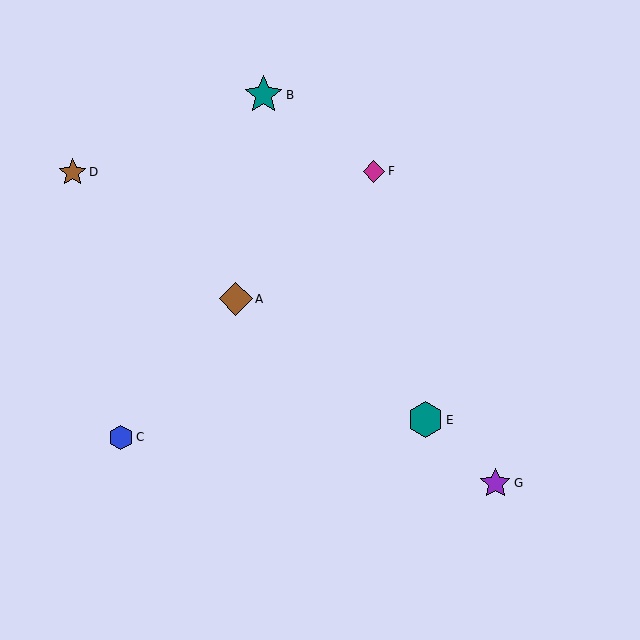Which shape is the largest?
The teal star (labeled B) is the largest.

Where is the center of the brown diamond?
The center of the brown diamond is at (236, 299).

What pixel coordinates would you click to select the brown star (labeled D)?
Click at (73, 172) to select the brown star D.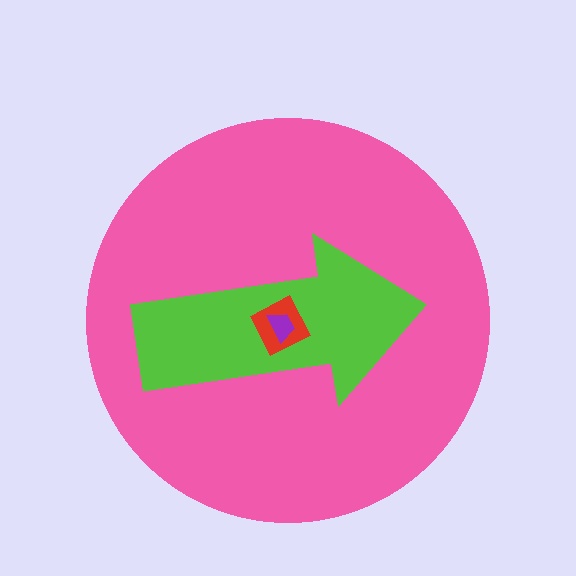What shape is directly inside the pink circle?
The lime arrow.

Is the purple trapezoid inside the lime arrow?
Yes.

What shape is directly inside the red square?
The purple trapezoid.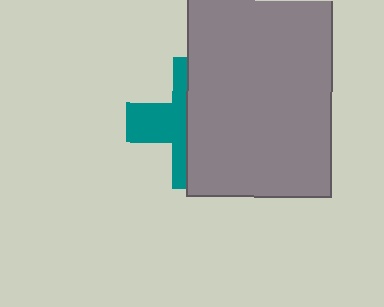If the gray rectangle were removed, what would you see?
You would see the complete teal cross.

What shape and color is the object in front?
The object in front is a gray rectangle.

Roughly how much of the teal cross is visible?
A small part of it is visible (roughly 41%).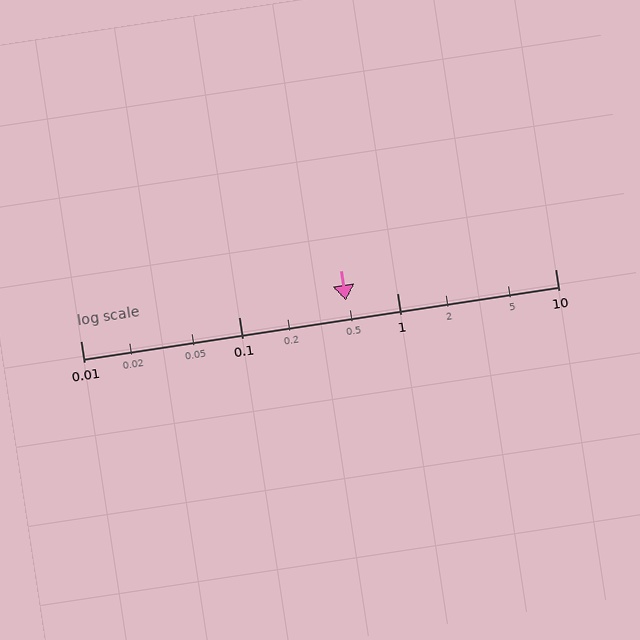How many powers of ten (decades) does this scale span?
The scale spans 3 decades, from 0.01 to 10.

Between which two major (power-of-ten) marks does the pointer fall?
The pointer is between 0.1 and 1.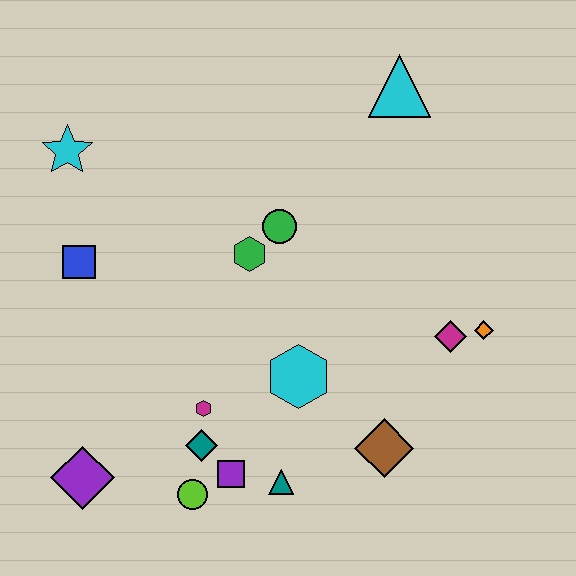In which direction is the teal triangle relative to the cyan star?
The teal triangle is below the cyan star.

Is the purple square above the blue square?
No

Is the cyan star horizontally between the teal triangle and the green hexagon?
No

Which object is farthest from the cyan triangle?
The purple diamond is farthest from the cyan triangle.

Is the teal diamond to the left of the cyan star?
No